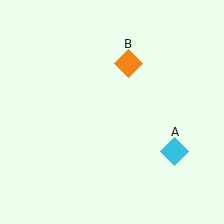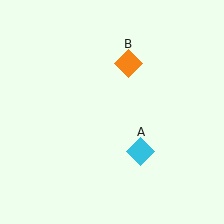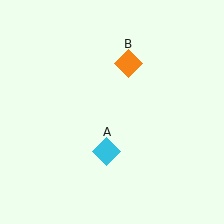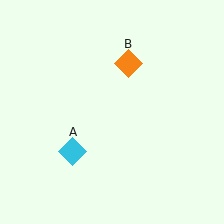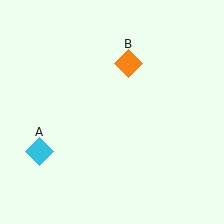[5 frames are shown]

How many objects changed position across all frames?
1 object changed position: cyan diamond (object A).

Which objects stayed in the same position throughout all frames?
Orange diamond (object B) remained stationary.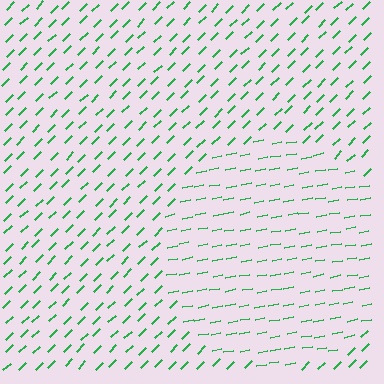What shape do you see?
I see a circle.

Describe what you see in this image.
The image is filled with small green line segments. A circle region in the image has lines oriented differently from the surrounding lines, creating a visible texture boundary.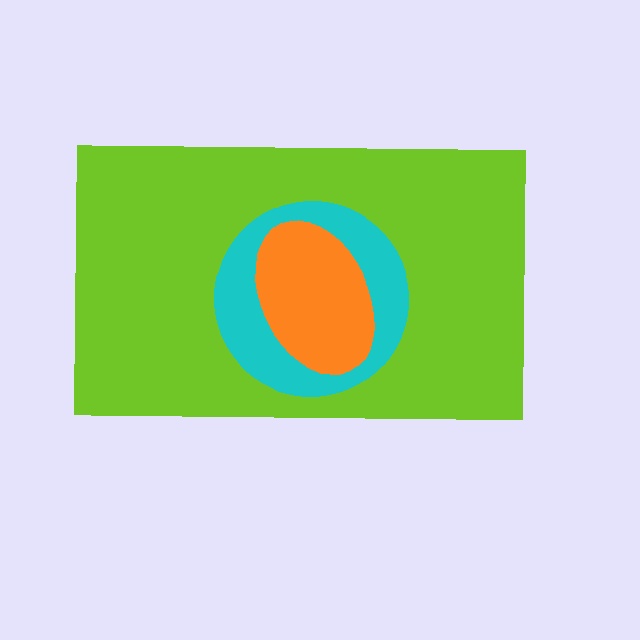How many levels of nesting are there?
3.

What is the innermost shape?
The orange ellipse.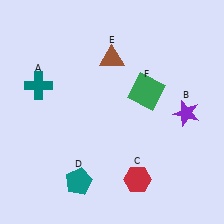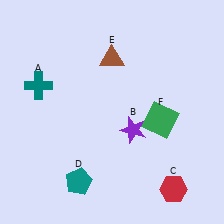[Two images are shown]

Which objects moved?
The objects that moved are: the purple star (B), the red hexagon (C), the green square (F).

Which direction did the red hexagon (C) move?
The red hexagon (C) moved right.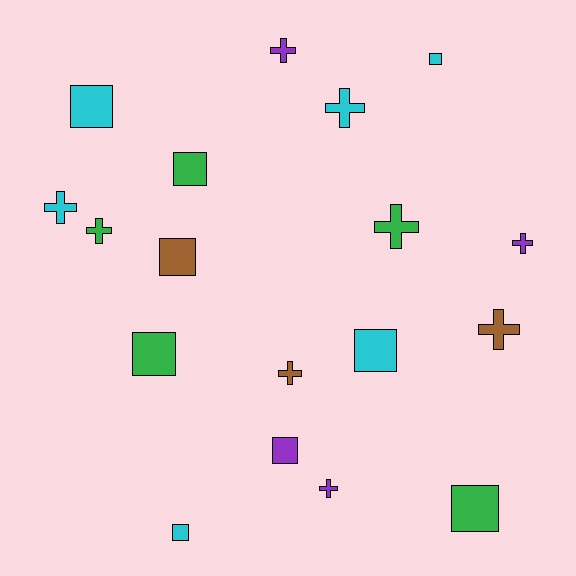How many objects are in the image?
There are 18 objects.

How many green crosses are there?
There are 2 green crosses.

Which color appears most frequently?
Cyan, with 6 objects.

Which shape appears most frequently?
Cross, with 9 objects.